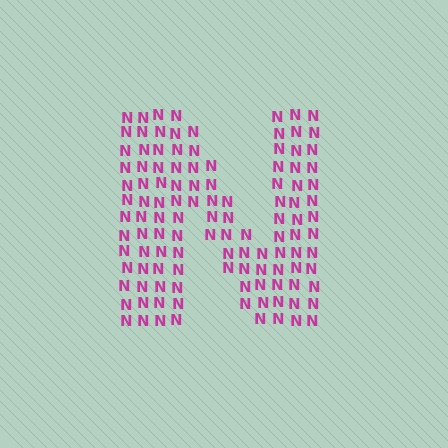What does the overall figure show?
The overall figure shows the letter N.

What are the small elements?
The small elements are letter N's.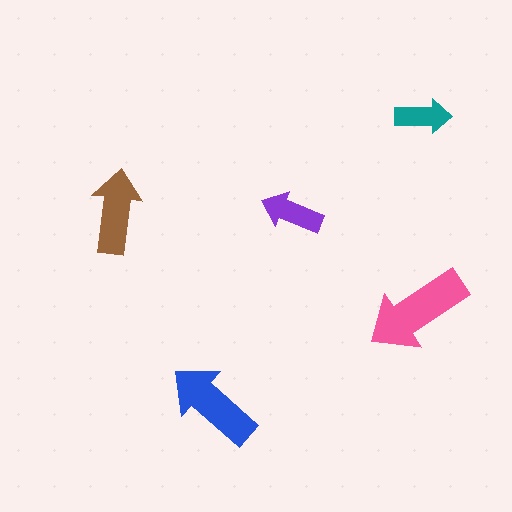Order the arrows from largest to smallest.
the pink one, the blue one, the brown one, the purple one, the teal one.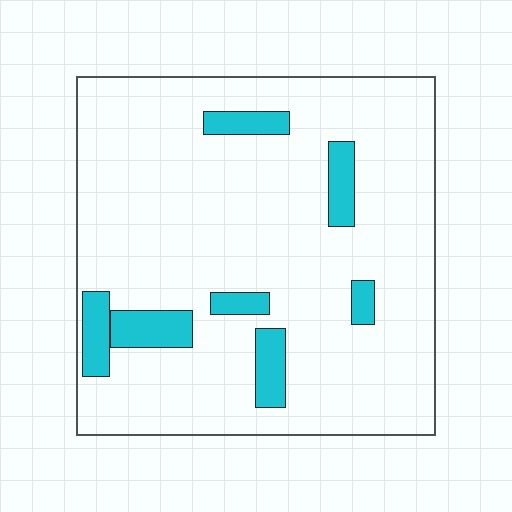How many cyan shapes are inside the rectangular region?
7.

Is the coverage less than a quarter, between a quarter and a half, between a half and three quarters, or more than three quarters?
Less than a quarter.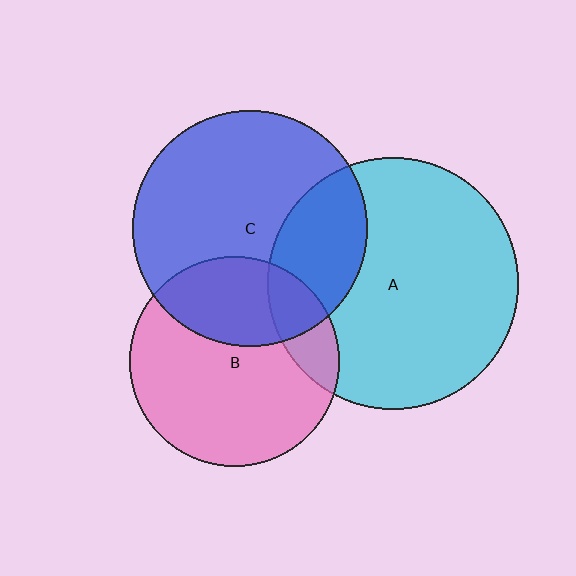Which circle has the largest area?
Circle A (cyan).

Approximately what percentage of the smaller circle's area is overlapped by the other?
Approximately 15%.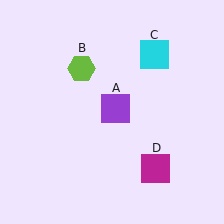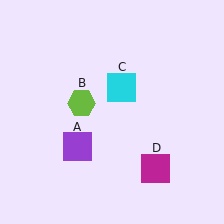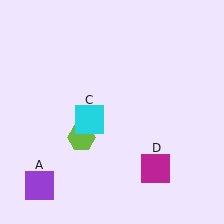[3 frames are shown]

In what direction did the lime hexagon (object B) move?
The lime hexagon (object B) moved down.